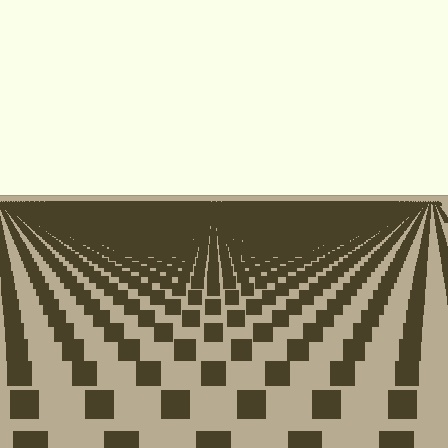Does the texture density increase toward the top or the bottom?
Density increases toward the top.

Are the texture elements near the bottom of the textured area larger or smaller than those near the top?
Larger. Near the bottom, elements are closer to the viewer and appear at a bigger on-screen size.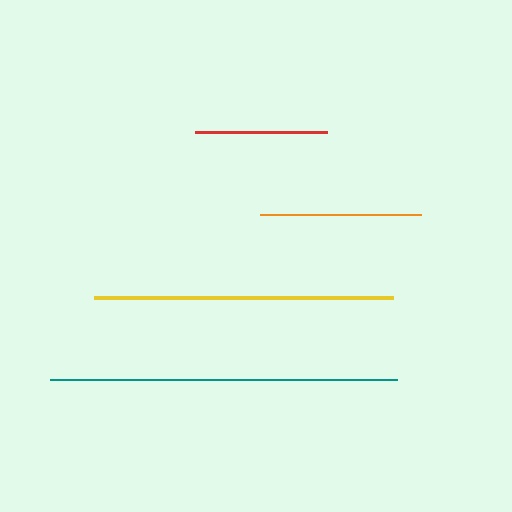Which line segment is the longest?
The teal line is the longest at approximately 347 pixels.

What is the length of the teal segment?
The teal segment is approximately 347 pixels long.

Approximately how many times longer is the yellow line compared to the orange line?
The yellow line is approximately 1.9 times the length of the orange line.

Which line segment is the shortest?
The red line is the shortest at approximately 133 pixels.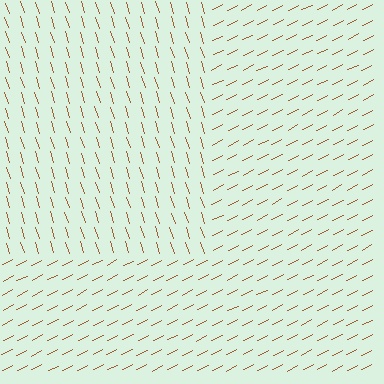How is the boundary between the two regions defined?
The boundary is defined purely by a change in line orientation (approximately 81 degrees difference). All lines are the same color and thickness.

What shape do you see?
I see a rectangle.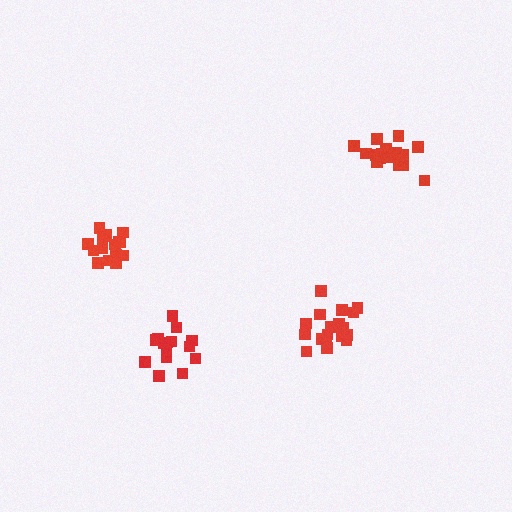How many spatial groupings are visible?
There are 4 spatial groupings.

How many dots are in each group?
Group 1: 15 dots, Group 2: 18 dots, Group 3: 15 dots, Group 4: 18 dots (66 total).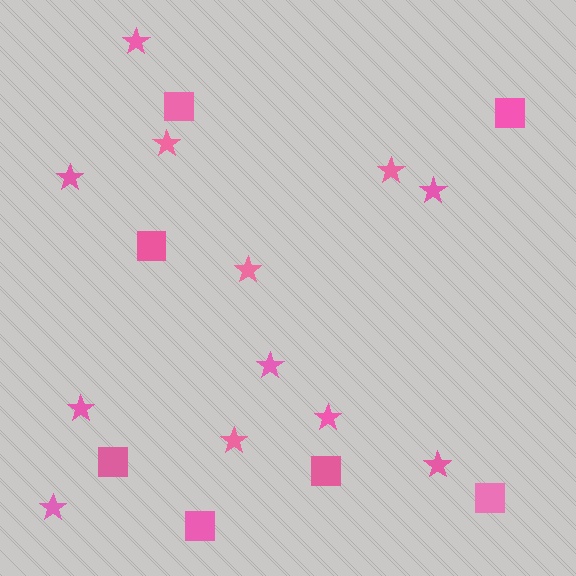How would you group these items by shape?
There are 2 groups: one group of stars (12) and one group of squares (7).